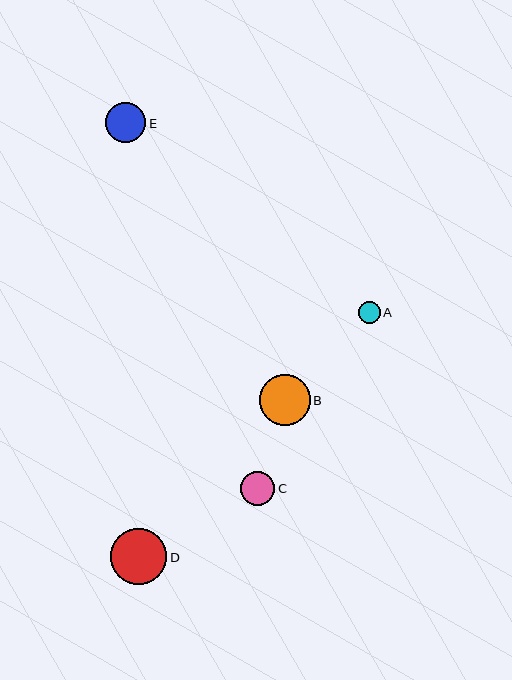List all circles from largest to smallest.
From largest to smallest: D, B, E, C, A.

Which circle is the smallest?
Circle A is the smallest with a size of approximately 22 pixels.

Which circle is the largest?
Circle D is the largest with a size of approximately 56 pixels.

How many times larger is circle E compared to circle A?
Circle E is approximately 1.9 times the size of circle A.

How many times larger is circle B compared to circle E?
Circle B is approximately 1.3 times the size of circle E.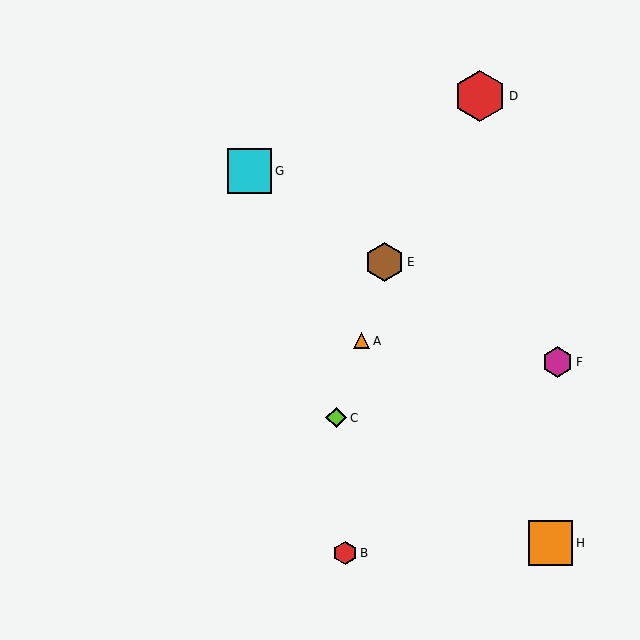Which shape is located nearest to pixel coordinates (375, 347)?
The orange triangle (labeled A) at (362, 341) is nearest to that location.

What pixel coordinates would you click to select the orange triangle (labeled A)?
Click at (362, 341) to select the orange triangle A.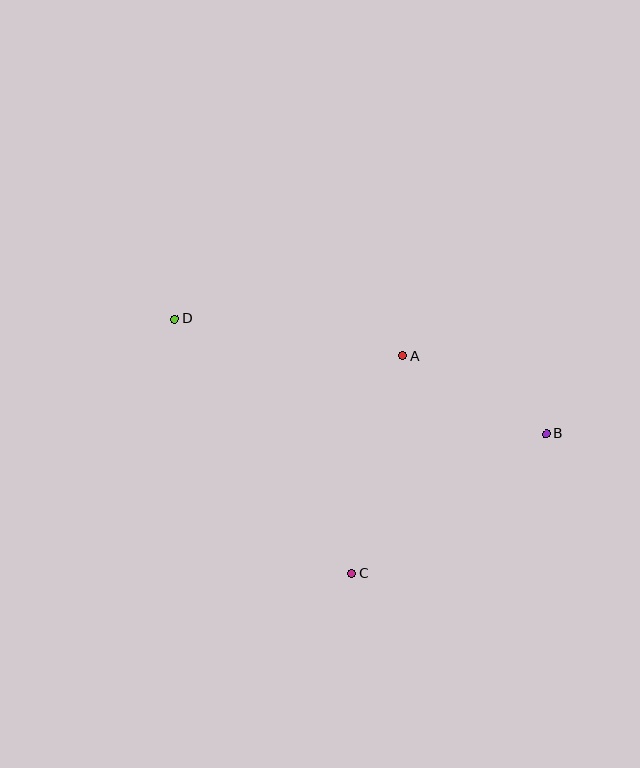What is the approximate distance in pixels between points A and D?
The distance between A and D is approximately 231 pixels.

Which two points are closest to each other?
Points A and B are closest to each other.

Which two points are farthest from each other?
Points B and D are farthest from each other.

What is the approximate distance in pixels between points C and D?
The distance between C and D is approximately 310 pixels.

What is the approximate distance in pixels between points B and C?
The distance between B and C is approximately 240 pixels.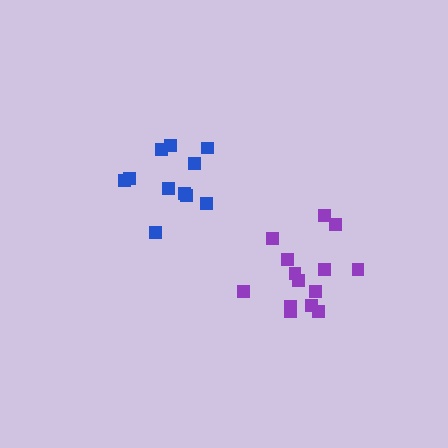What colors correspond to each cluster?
The clusters are colored: blue, purple.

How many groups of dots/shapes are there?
There are 2 groups.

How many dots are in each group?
Group 1: 11 dots, Group 2: 14 dots (25 total).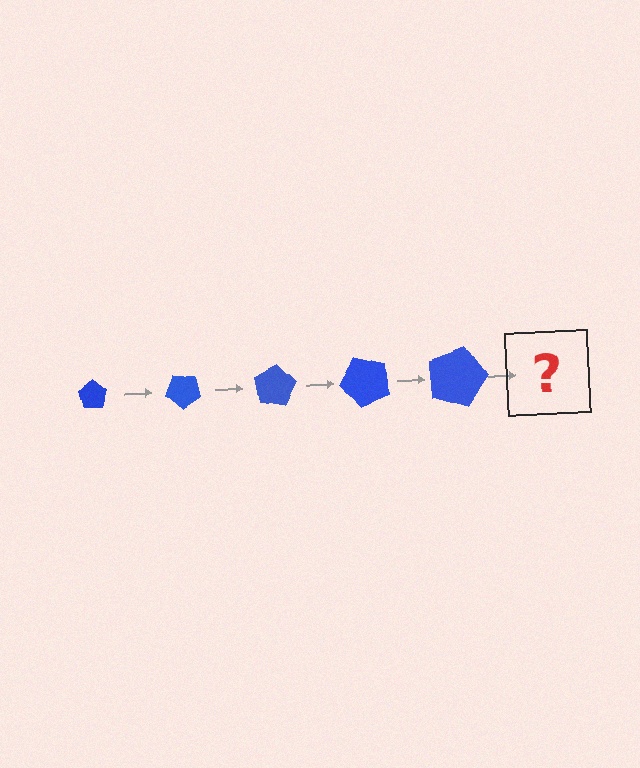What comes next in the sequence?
The next element should be a pentagon, larger than the previous one and rotated 200 degrees from the start.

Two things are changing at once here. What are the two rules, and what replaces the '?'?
The two rules are that the pentagon grows larger each step and it rotates 40 degrees each step. The '?' should be a pentagon, larger than the previous one and rotated 200 degrees from the start.